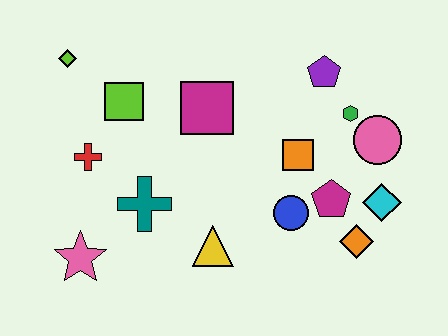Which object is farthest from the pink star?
The pink circle is farthest from the pink star.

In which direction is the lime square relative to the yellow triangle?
The lime square is above the yellow triangle.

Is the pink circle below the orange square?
No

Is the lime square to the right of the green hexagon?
No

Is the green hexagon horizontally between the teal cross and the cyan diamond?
Yes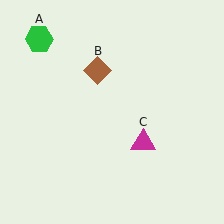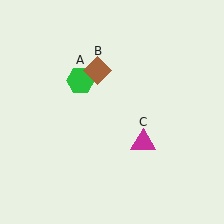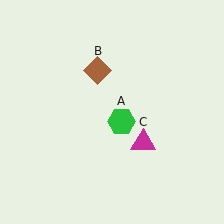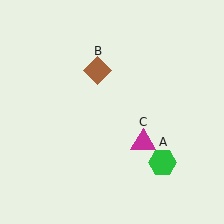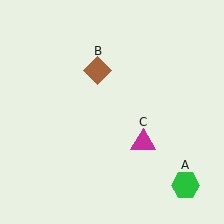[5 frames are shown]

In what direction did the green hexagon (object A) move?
The green hexagon (object A) moved down and to the right.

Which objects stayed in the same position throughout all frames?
Brown diamond (object B) and magenta triangle (object C) remained stationary.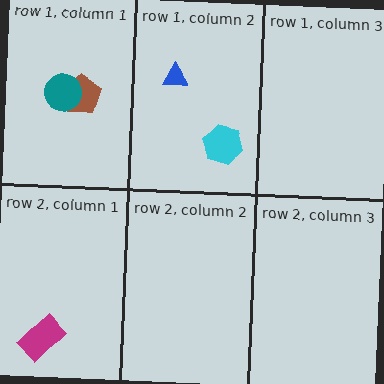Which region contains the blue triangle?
The row 1, column 2 region.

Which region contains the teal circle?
The row 1, column 1 region.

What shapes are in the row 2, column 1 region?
The magenta rectangle.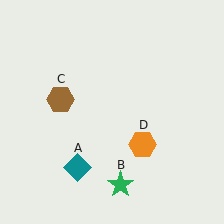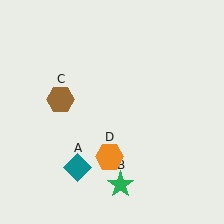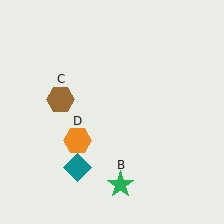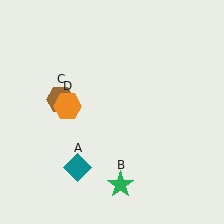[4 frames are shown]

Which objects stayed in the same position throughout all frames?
Teal diamond (object A) and green star (object B) and brown hexagon (object C) remained stationary.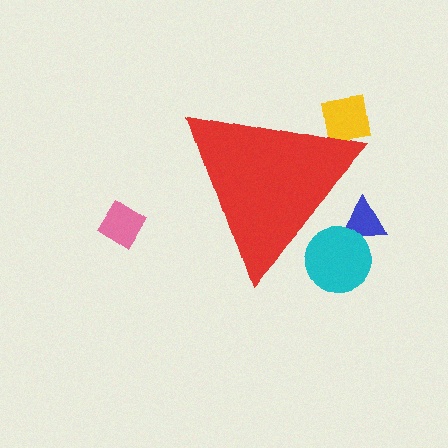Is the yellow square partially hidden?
Yes, the yellow square is partially hidden behind the red triangle.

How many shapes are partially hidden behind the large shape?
3 shapes are partially hidden.